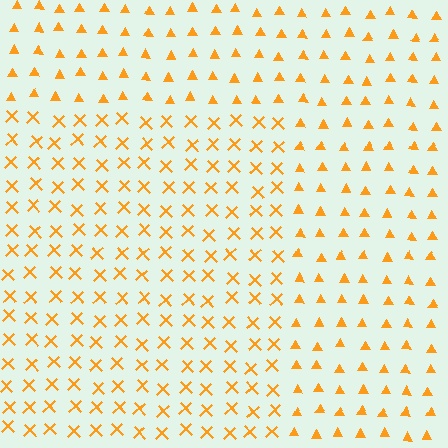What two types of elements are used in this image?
The image uses X marks inside the rectangle region and triangles outside it.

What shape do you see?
I see a rectangle.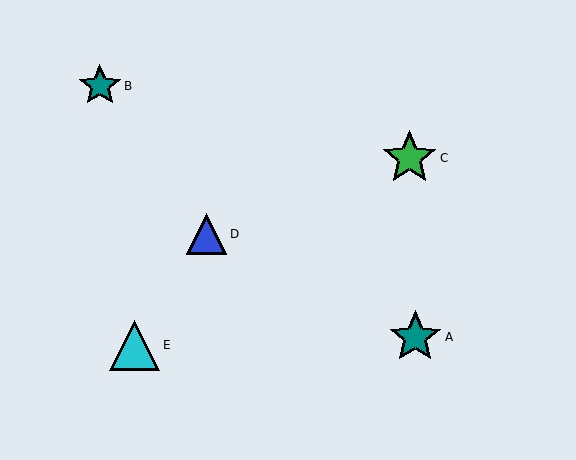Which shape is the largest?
The green star (labeled C) is the largest.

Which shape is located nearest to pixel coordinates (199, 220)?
The blue triangle (labeled D) at (206, 234) is nearest to that location.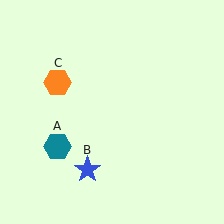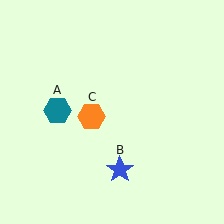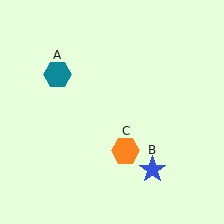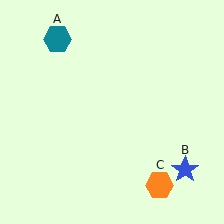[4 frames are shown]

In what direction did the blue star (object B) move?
The blue star (object B) moved right.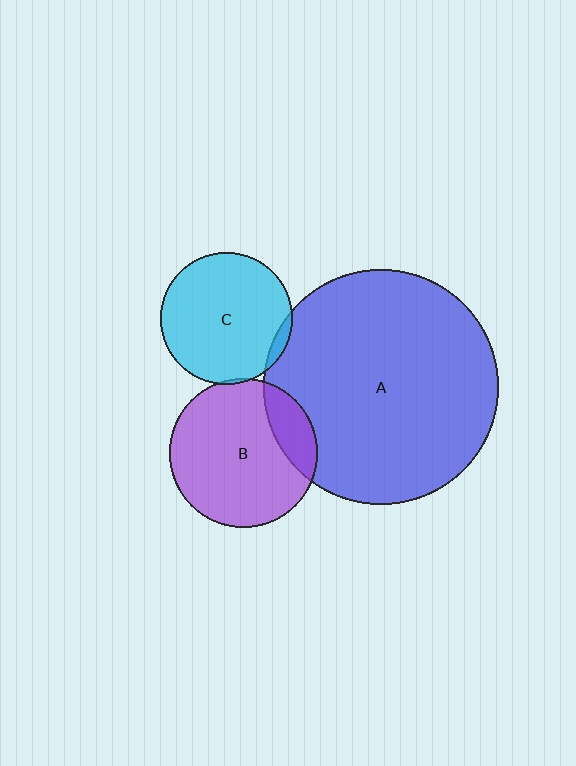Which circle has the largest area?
Circle A (blue).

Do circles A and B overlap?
Yes.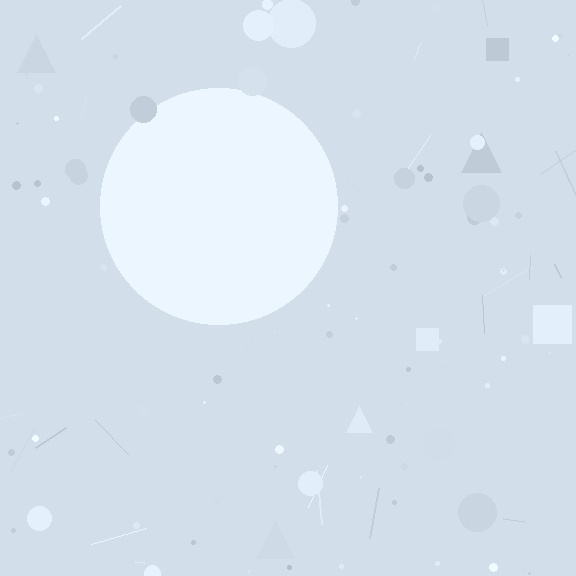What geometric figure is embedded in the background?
A circle is embedded in the background.